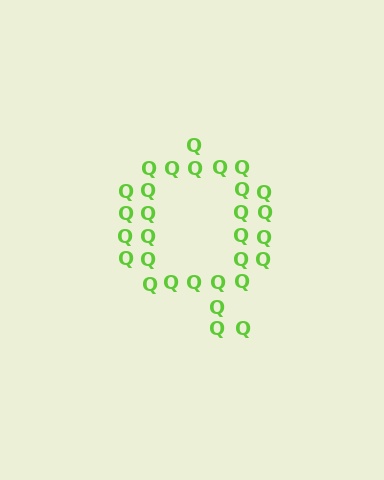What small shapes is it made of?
It is made of small letter Q's.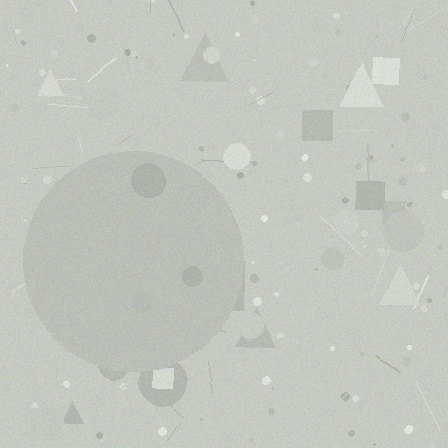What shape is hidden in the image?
A circle is hidden in the image.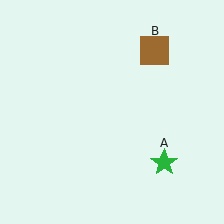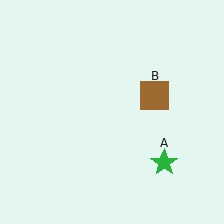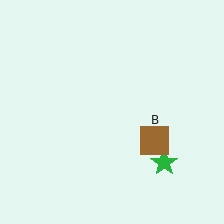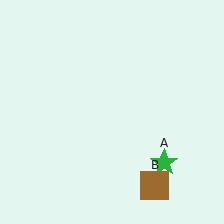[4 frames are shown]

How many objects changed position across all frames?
1 object changed position: brown square (object B).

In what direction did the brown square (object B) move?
The brown square (object B) moved down.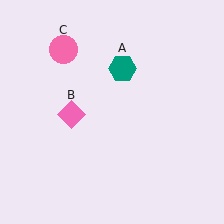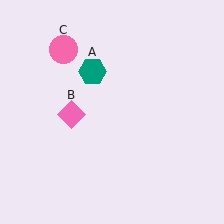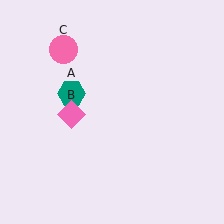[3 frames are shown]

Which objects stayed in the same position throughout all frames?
Pink diamond (object B) and pink circle (object C) remained stationary.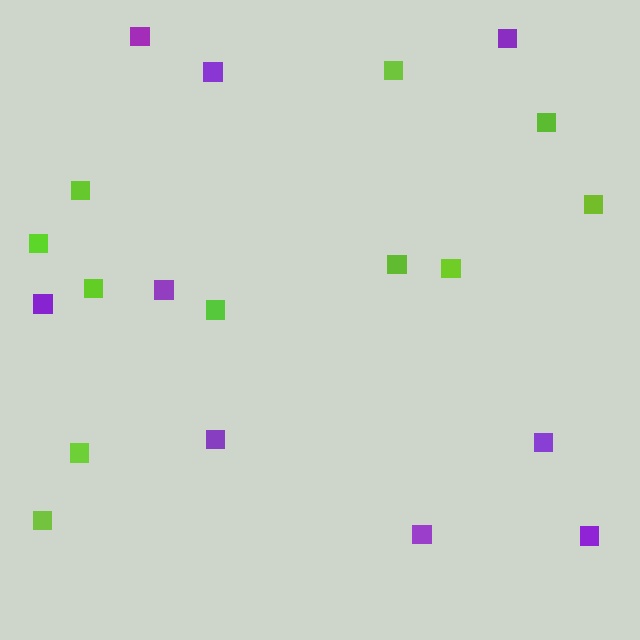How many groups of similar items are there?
There are 2 groups: one group of lime squares (11) and one group of purple squares (9).